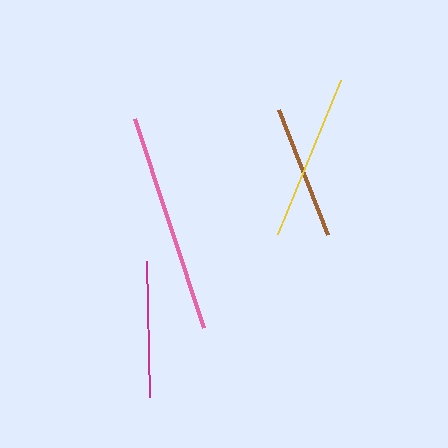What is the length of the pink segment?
The pink segment is approximately 220 pixels long.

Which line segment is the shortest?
The brown line is the shortest at approximately 135 pixels.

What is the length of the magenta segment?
The magenta segment is approximately 136 pixels long.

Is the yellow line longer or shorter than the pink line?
The pink line is longer than the yellow line.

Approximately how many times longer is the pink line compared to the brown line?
The pink line is approximately 1.6 times the length of the brown line.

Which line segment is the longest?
The pink line is the longest at approximately 220 pixels.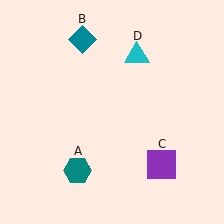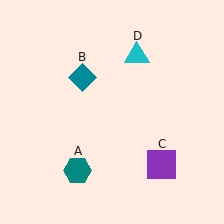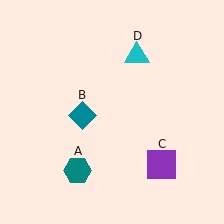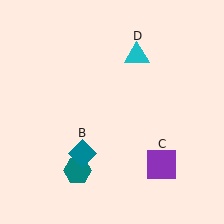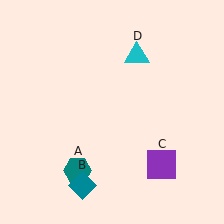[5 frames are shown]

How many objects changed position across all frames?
1 object changed position: teal diamond (object B).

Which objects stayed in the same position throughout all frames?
Teal hexagon (object A) and purple square (object C) and cyan triangle (object D) remained stationary.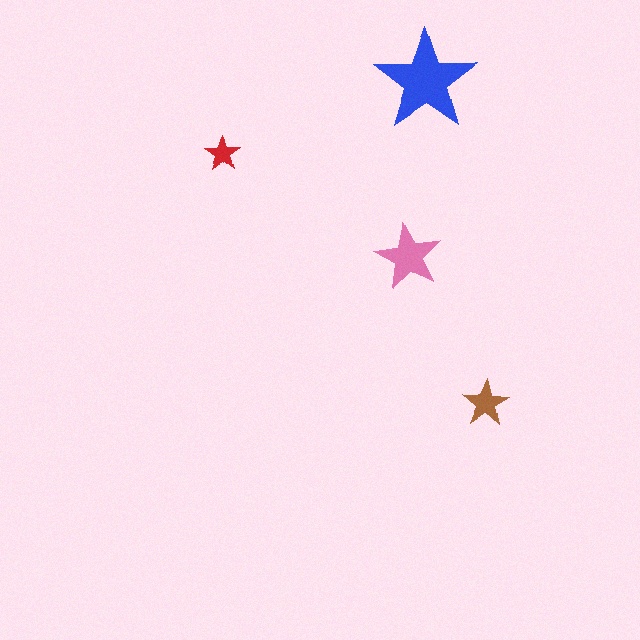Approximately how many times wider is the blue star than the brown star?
About 2 times wider.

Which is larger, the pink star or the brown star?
The pink one.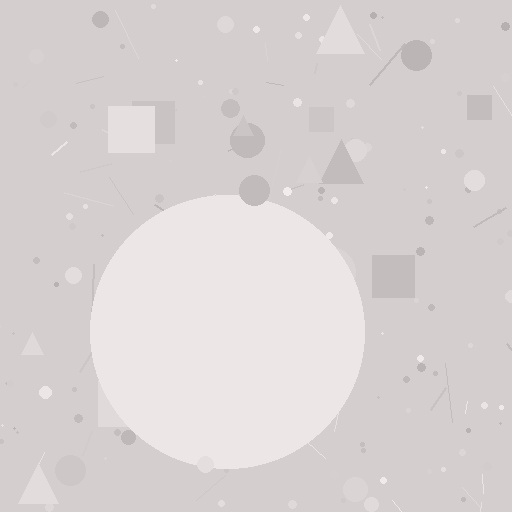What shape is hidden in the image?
A circle is hidden in the image.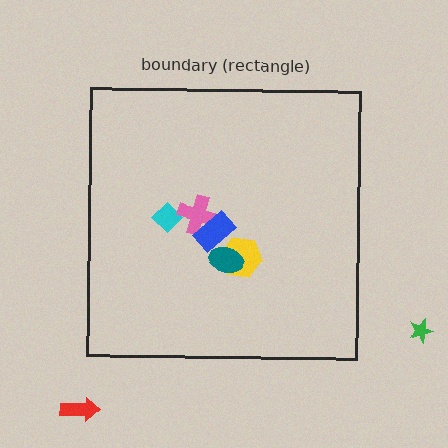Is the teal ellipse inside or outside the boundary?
Inside.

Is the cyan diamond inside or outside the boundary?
Inside.